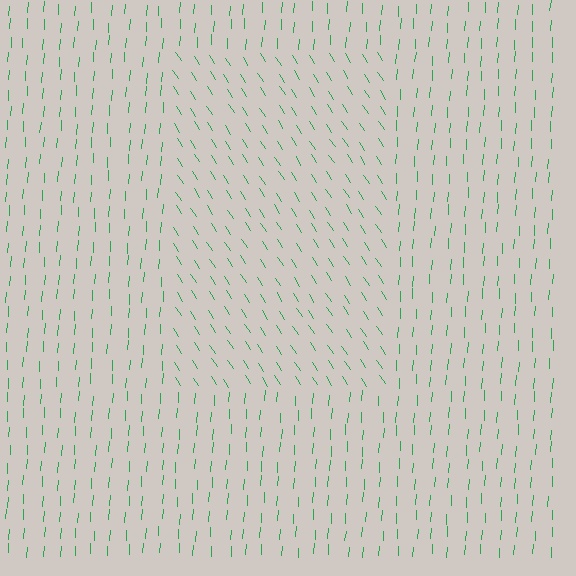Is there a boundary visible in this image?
Yes, there is a texture boundary formed by a change in line orientation.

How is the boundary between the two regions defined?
The boundary is defined purely by a change in line orientation (approximately 37 degrees difference). All lines are the same color and thickness.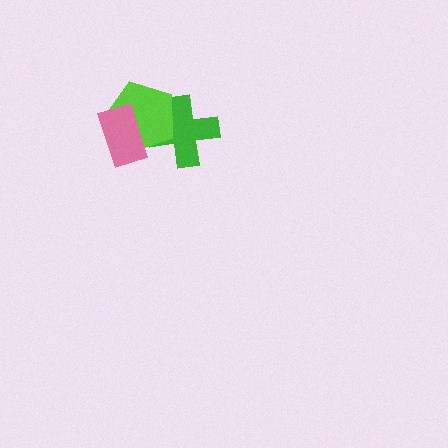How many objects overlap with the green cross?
1 object overlaps with the green cross.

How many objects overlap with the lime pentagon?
2 objects overlap with the lime pentagon.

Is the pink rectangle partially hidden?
No, no other shape covers it.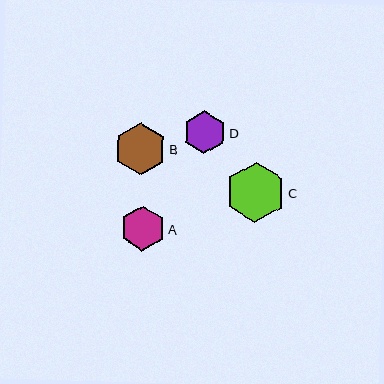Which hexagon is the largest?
Hexagon C is the largest with a size of approximately 60 pixels.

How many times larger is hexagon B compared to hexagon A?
Hexagon B is approximately 1.1 times the size of hexagon A.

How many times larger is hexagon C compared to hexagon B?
Hexagon C is approximately 1.2 times the size of hexagon B.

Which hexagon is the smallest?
Hexagon D is the smallest with a size of approximately 43 pixels.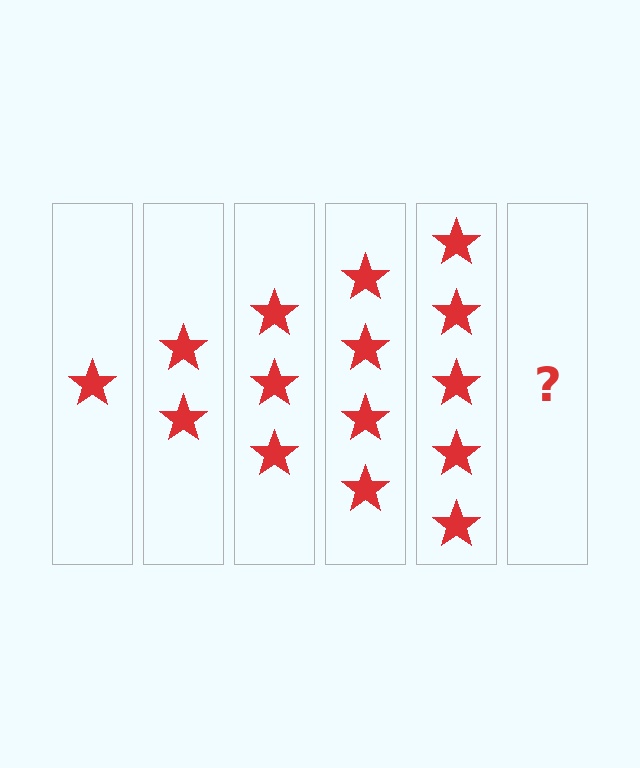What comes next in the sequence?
The next element should be 6 stars.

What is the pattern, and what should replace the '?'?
The pattern is that each step adds one more star. The '?' should be 6 stars.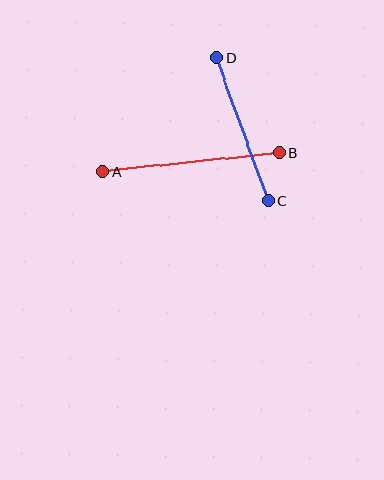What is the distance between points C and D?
The distance is approximately 152 pixels.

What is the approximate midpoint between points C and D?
The midpoint is at approximately (242, 129) pixels.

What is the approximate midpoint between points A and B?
The midpoint is at approximately (191, 162) pixels.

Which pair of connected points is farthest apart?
Points A and B are farthest apart.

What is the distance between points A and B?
The distance is approximately 178 pixels.